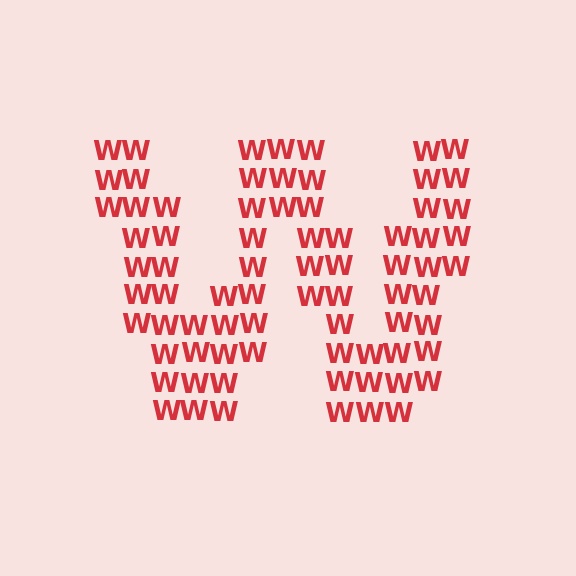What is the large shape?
The large shape is the letter W.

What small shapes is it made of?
It is made of small letter W's.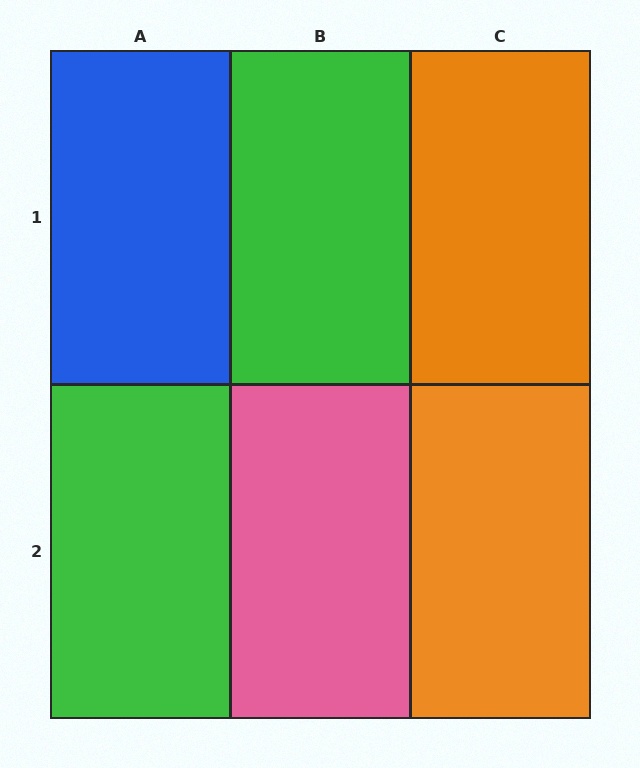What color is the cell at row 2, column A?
Green.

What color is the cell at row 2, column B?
Pink.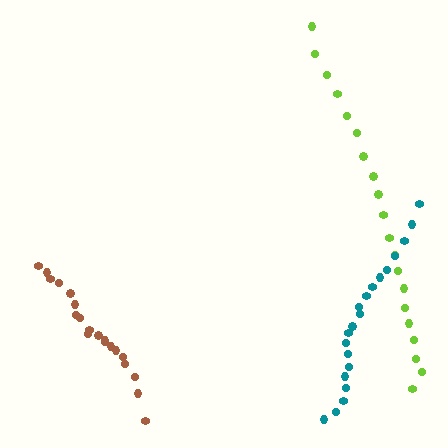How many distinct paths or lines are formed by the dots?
There are 3 distinct paths.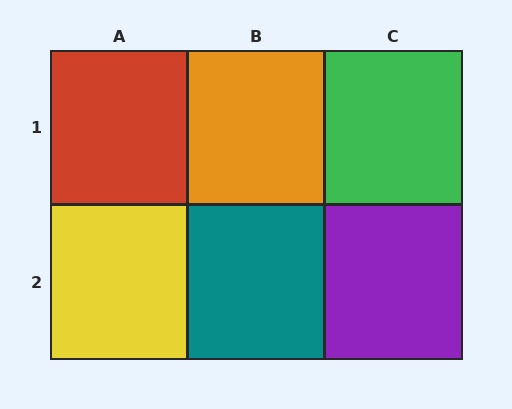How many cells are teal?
1 cell is teal.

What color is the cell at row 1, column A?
Red.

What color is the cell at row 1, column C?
Green.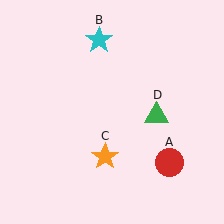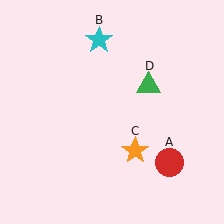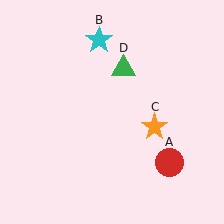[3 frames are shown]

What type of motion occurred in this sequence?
The orange star (object C), green triangle (object D) rotated counterclockwise around the center of the scene.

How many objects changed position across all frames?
2 objects changed position: orange star (object C), green triangle (object D).